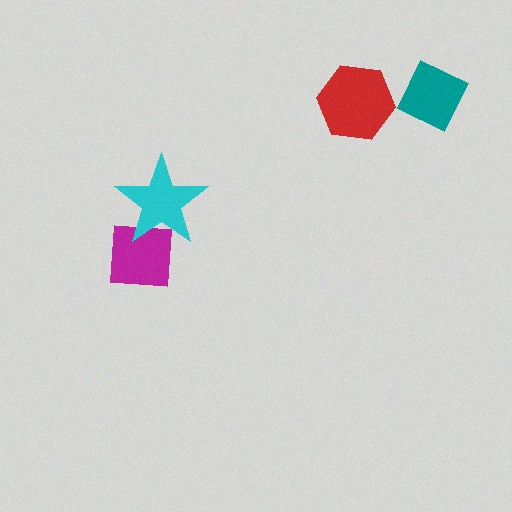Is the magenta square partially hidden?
Yes, it is partially covered by another shape.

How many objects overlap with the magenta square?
1 object overlaps with the magenta square.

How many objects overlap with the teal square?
0 objects overlap with the teal square.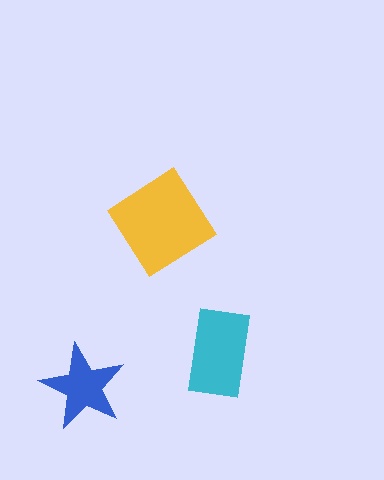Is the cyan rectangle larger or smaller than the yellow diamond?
Smaller.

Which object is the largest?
The yellow diamond.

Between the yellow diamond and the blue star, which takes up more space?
The yellow diamond.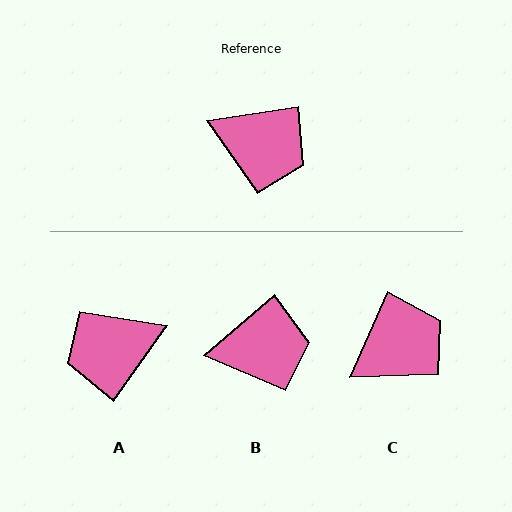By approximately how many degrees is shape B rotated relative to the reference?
Approximately 32 degrees counter-clockwise.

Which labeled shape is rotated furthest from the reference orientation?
A, about 134 degrees away.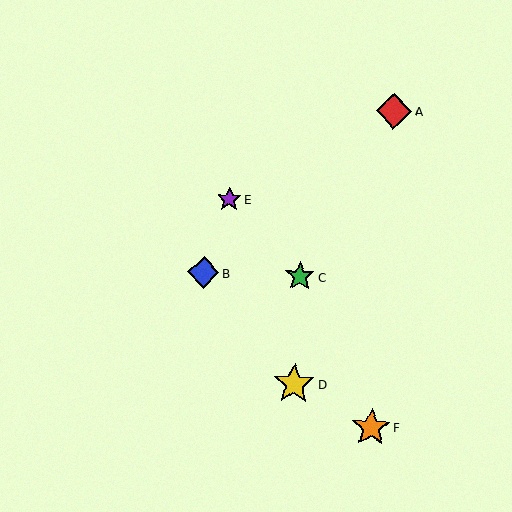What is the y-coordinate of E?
Object E is at y≈199.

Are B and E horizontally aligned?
No, B is at y≈272 and E is at y≈199.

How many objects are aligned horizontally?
2 objects (B, C) are aligned horizontally.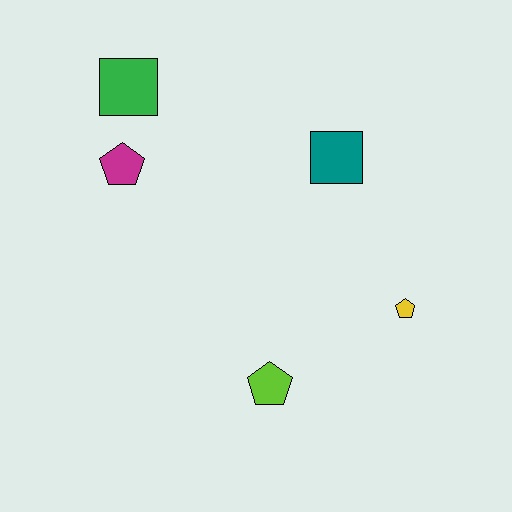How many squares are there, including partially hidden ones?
There are 2 squares.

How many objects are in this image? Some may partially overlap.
There are 5 objects.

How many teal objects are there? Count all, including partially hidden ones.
There is 1 teal object.